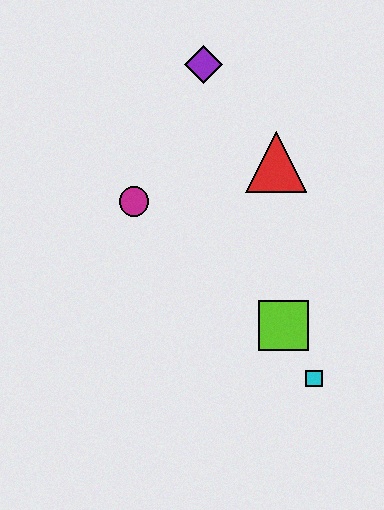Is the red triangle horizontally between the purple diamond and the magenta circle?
No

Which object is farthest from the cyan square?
The purple diamond is farthest from the cyan square.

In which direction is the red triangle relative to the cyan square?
The red triangle is above the cyan square.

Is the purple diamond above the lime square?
Yes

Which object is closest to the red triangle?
The purple diamond is closest to the red triangle.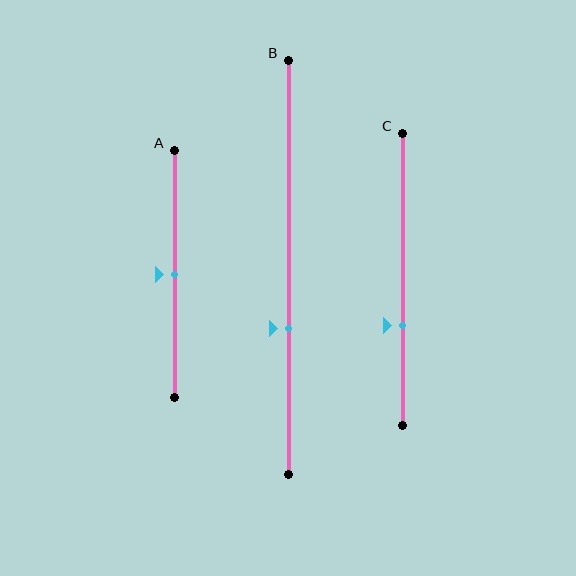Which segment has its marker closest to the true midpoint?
Segment A has its marker closest to the true midpoint.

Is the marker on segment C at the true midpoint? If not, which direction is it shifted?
No, the marker on segment C is shifted downward by about 16% of the segment length.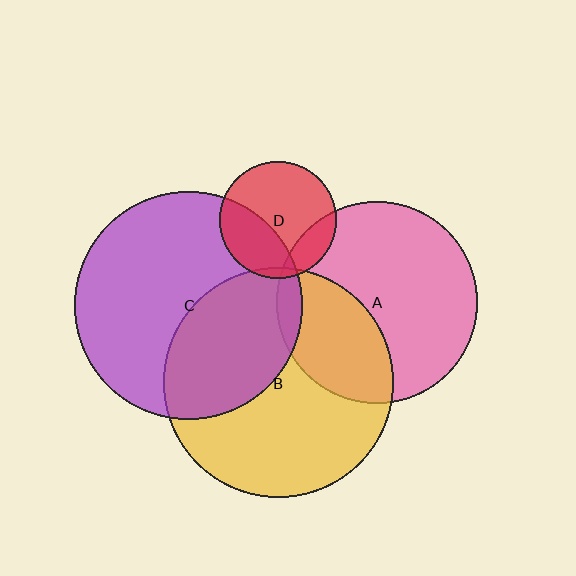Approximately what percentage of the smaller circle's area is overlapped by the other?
Approximately 35%.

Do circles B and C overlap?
Yes.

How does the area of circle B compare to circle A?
Approximately 1.3 times.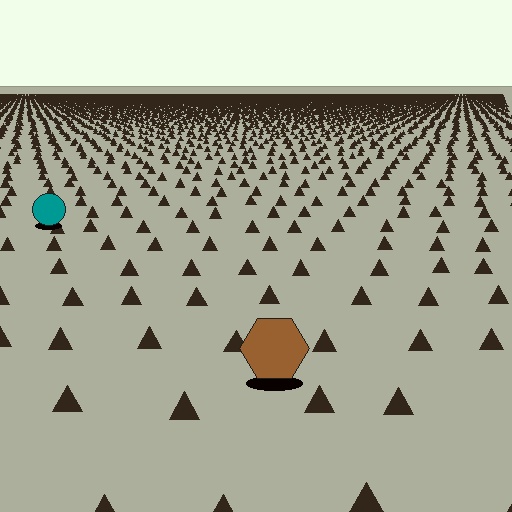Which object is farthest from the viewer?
The teal circle is farthest from the viewer. It appears smaller and the ground texture around it is denser.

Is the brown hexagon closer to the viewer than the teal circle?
Yes. The brown hexagon is closer — you can tell from the texture gradient: the ground texture is coarser near it.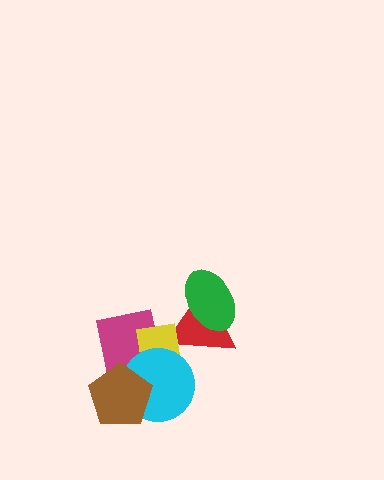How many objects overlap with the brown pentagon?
3 objects overlap with the brown pentagon.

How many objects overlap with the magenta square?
3 objects overlap with the magenta square.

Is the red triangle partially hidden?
Yes, it is partially covered by another shape.